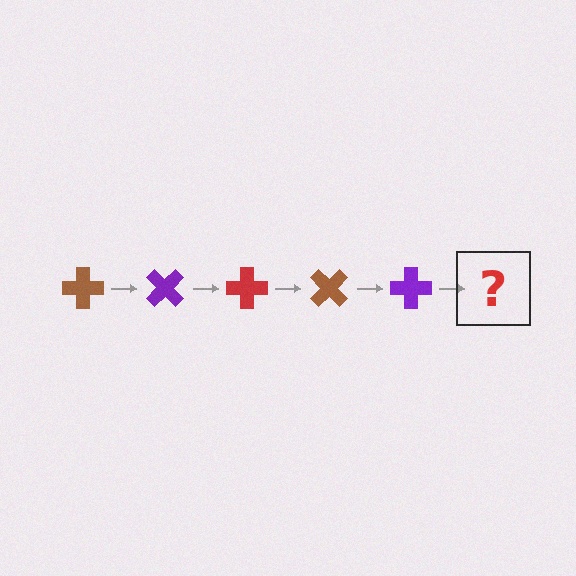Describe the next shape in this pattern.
It should be a red cross, rotated 225 degrees from the start.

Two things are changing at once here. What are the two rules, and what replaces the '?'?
The two rules are that it rotates 45 degrees each step and the color cycles through brown, purple, and red. The '?' should be a red cross, rotated 225 degrees from the start.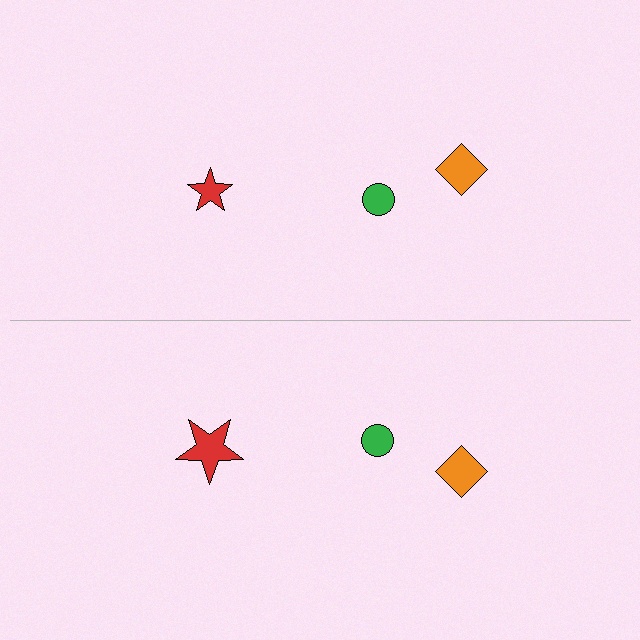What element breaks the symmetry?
The red star on the bottom side has a different size than its mirror counterpart.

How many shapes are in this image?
There are 6 shapes in this image.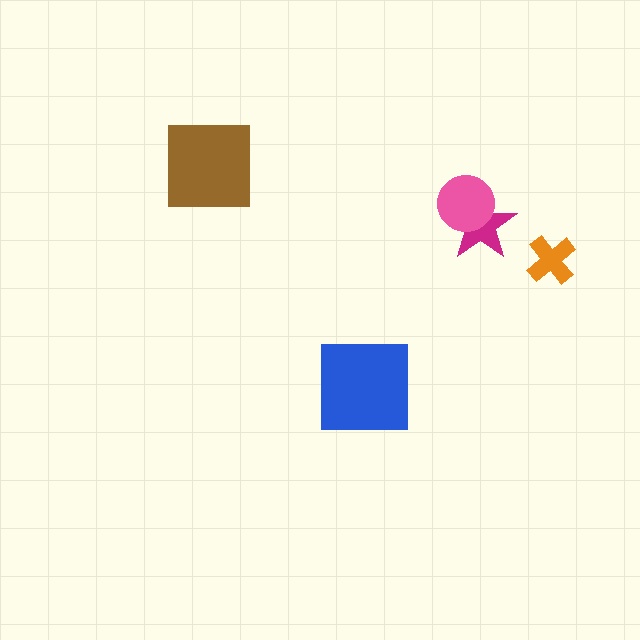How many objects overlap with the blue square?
0 objects overlap with the blue square.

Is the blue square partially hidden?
No, no other shape covers it.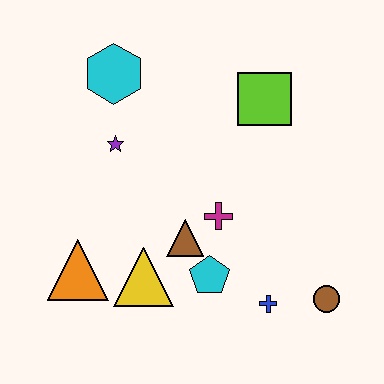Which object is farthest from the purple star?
The brown circle is farthest from the purple star.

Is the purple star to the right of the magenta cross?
No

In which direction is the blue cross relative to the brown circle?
The blue cross is to the left of the brown circle.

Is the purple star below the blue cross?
No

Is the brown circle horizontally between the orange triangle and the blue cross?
No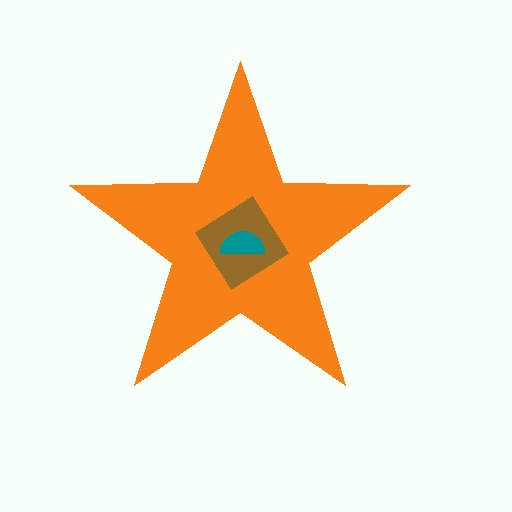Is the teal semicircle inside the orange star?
Yes.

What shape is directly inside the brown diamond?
The teal semicircle.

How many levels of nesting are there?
3.